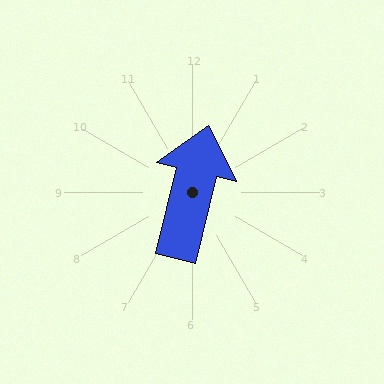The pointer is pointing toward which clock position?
Roughly 12 o'clock.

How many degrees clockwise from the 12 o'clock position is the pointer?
Approximately 14 degrees.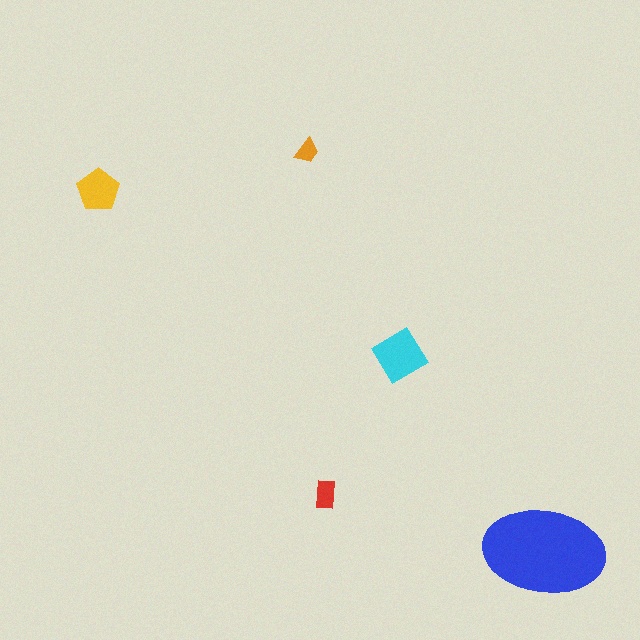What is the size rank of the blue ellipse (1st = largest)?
1st.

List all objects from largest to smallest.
The blue ellipse, the cyan diamond, the yellow pentagon, the red rectangle, the orange trapezoid.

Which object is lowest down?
The blue ellipse is bottommost.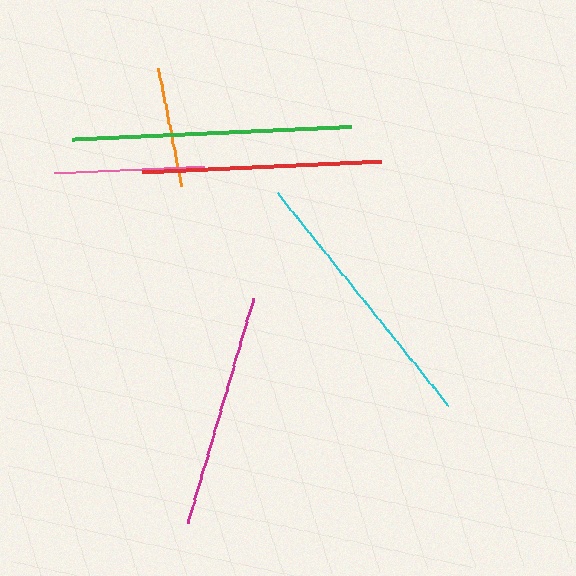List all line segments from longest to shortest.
From longest to shortest: green, cyan, red, magenta, pink, orange.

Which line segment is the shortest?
The orange line is the shortest at approximately 120 pixels.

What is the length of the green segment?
The green segment is approximately 279 pixels long.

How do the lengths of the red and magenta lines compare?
The red and magenta lines are approximately the same length.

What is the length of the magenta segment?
The magenta segment is approximately 235 pixels long.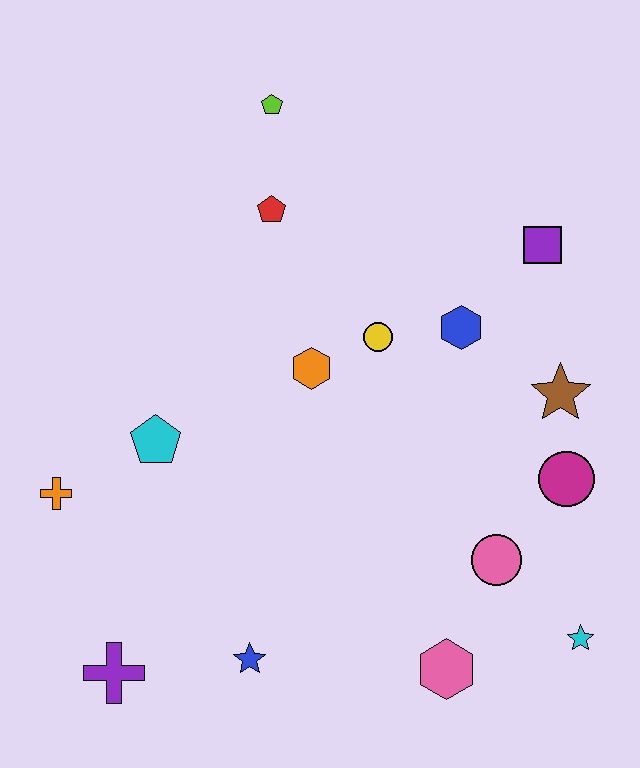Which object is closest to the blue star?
The purple cross is closest to the blue star.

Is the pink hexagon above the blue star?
No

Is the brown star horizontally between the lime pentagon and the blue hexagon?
No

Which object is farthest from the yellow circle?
The purple cross is farthest from the yellow circle.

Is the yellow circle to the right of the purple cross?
Yes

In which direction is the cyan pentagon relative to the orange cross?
The cyan pentagon is to the right of the orange cross.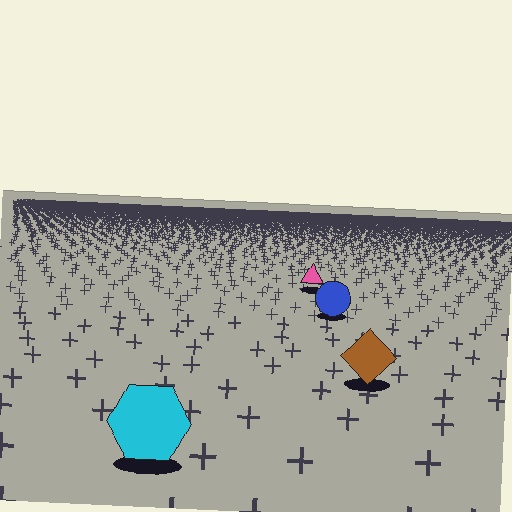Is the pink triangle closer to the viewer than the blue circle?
No. The blue circle is closer — you can tell from the texture gradient: the ground texture is coarser near it.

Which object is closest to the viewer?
The cyan hexagon is closest. The texture marks near it are larger and more spread out.